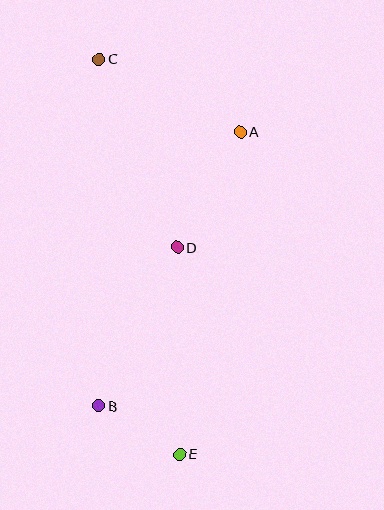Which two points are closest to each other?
Points B and E are closest to each other.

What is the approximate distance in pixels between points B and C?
The distance between B and C is approximately 347 pixels.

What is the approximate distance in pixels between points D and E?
The distance between D and E is approximately 207 pixels.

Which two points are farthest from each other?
Points C and E are farthest from each other.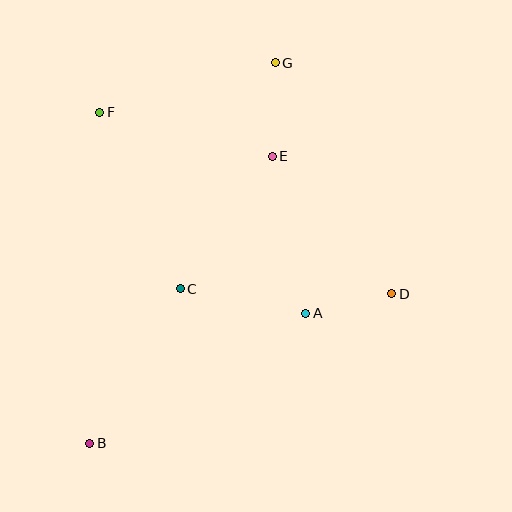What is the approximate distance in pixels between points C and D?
The distance between C and D is approximately 212 pixels.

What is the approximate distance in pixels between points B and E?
The distance between B and E is approximately 340 pixels.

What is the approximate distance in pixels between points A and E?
The distance between A and E is approximately 160 pixels.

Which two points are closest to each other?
Points A and D are closest to each other.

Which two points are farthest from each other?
Points B and G are farthest from each other.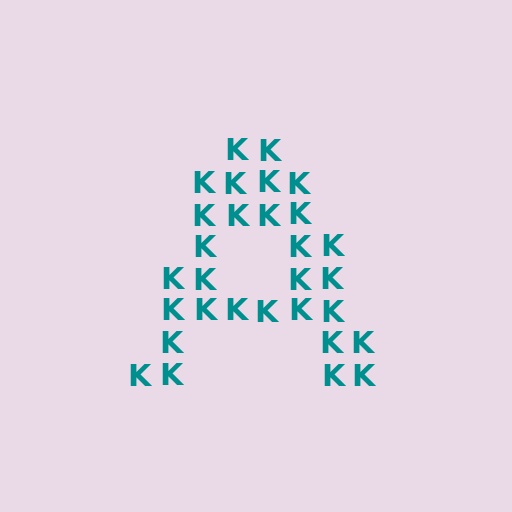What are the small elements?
The small elements are letter K's.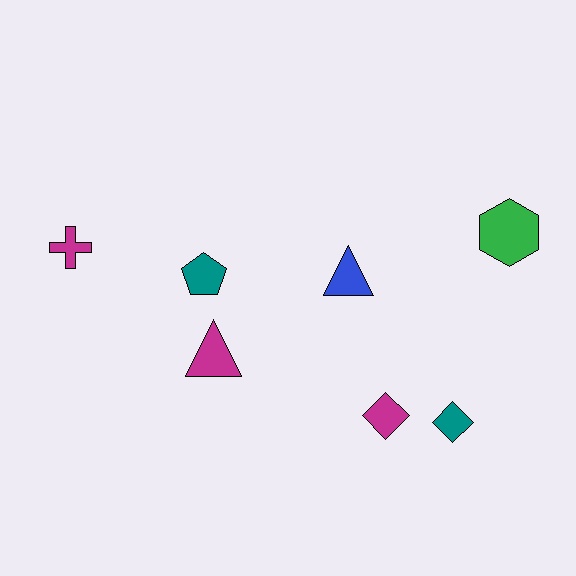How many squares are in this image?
There are no squares.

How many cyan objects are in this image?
There are no cyan objects.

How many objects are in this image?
There are 7 objects.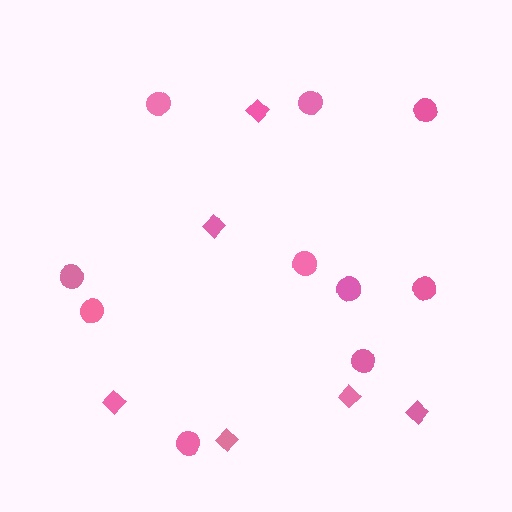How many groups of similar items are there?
There are 2 groups: one group of circles (10) and one group of diamonds (6).